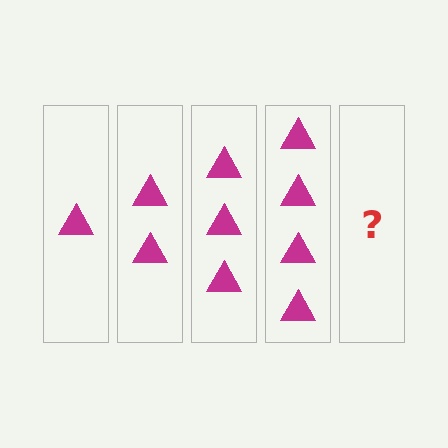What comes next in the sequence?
The next element should be 5 triangles.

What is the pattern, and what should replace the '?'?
The pattern is that each step adds one more triangle. The '?' should be 5 triangles.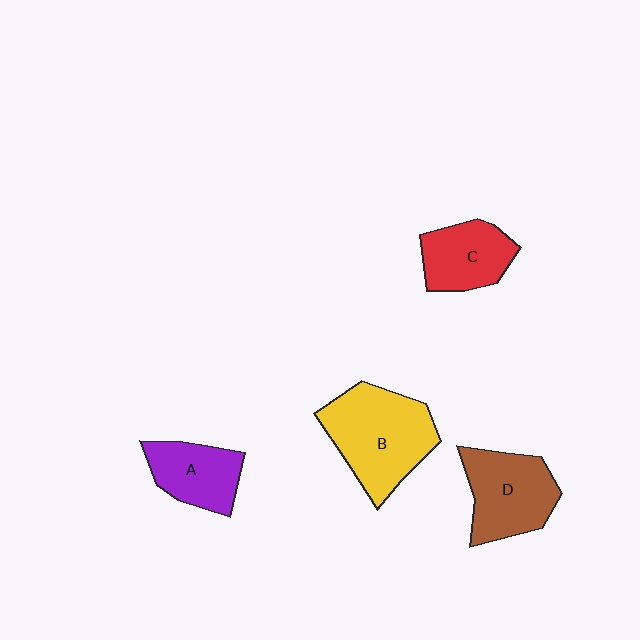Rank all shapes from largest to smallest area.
From largest to smallest: B (yellow), D (brown), C (red), A (purple).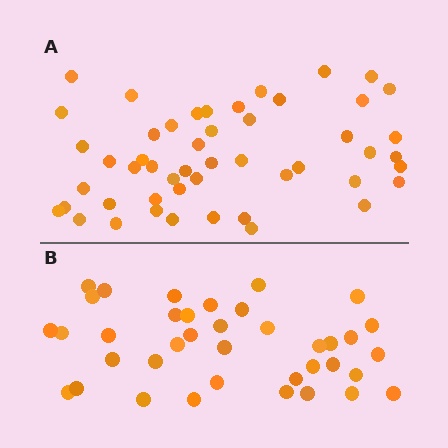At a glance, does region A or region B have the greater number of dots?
Region A (the top region) has more dots.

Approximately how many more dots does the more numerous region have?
Region A has roughly 12 or so more dots than region B.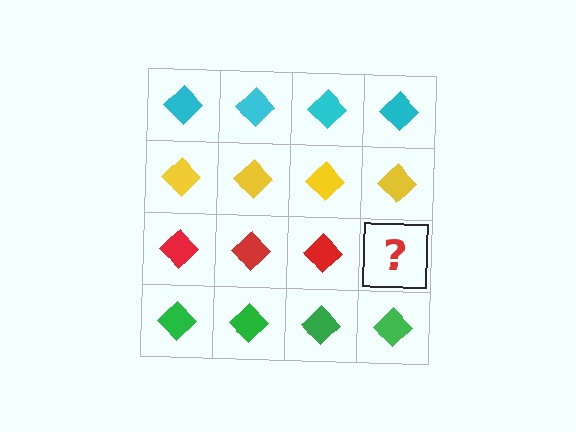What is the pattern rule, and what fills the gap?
The rule is that each row has a consistent color. The gap should be filled with a red diamond.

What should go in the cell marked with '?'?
The missing cell should contain a red diamond.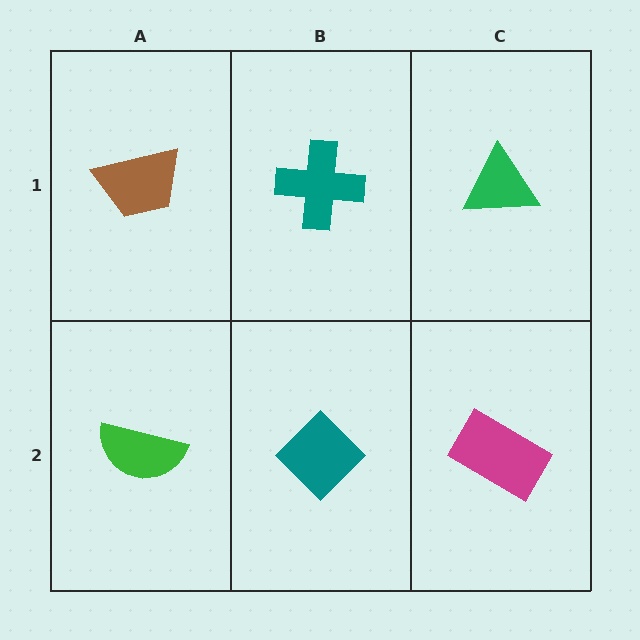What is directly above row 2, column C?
A green triangle.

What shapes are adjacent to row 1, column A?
A green semicircle (row 2, column A), a teal cross (row 1, column B).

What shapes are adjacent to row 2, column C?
A green triangle (row 1, column C), a teal diamond (row 2, column B).